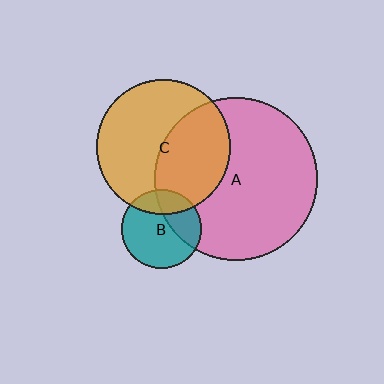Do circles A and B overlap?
Yes.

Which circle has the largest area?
Circle A (pink).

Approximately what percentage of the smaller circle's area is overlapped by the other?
Approximately 30%.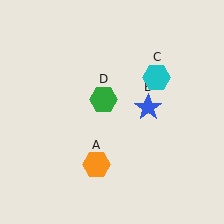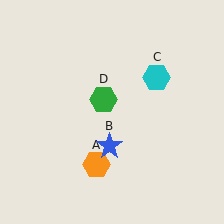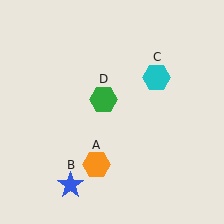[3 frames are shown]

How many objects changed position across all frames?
1 object changed position: blue star (object B).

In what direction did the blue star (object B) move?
The blue star (object B) moved down and to the left.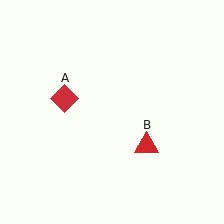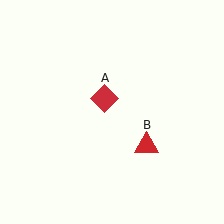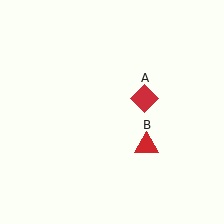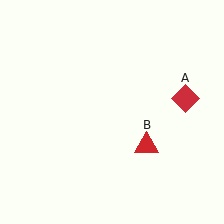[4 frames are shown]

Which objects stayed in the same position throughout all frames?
Red triangle (object B) remained stationary.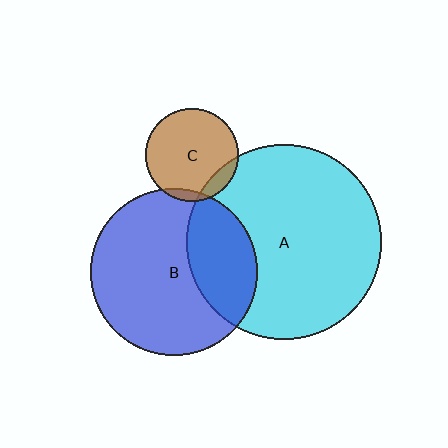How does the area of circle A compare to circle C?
Approximately 4.4 times.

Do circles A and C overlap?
Yes.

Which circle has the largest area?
Circle A (cyan).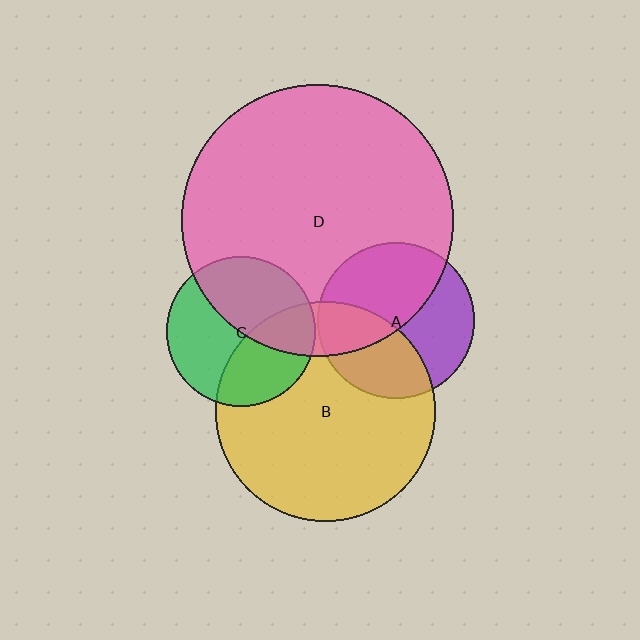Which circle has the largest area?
Circle D (pink).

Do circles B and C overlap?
Yes.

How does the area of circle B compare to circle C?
Approximately 2.2 times.